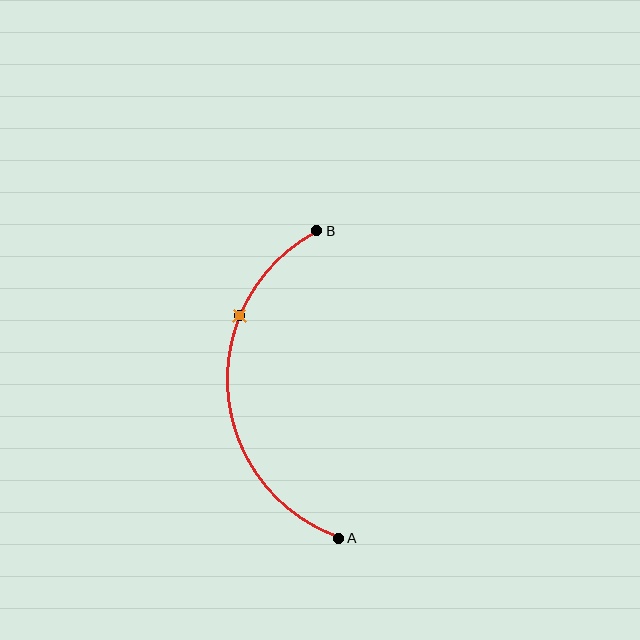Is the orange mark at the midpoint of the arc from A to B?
No. The orange mark lies on the arc but is closer to endpoint B. The arc midpoint would be at the point on the curve equidistant along the arc from both A and B.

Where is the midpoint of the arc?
The arc midpoint is the point on the curve farthest from the straight line joining A and B. It sits to the left of that line.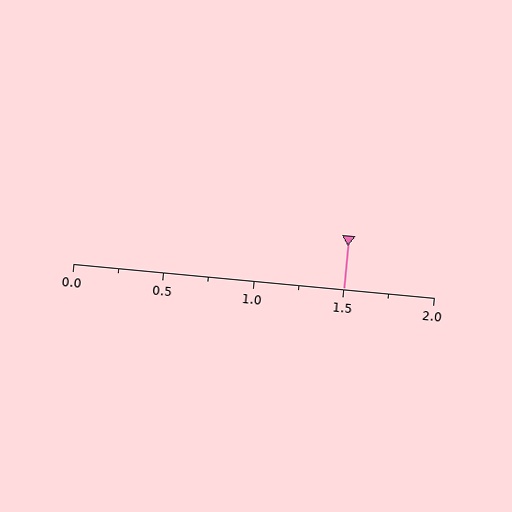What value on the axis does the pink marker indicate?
The marker indicates approximately 1.5.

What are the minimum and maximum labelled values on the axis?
The axis runs from 0.0 to 2.0.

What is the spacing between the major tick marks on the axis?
The major ticks are spaced 0.5 apart.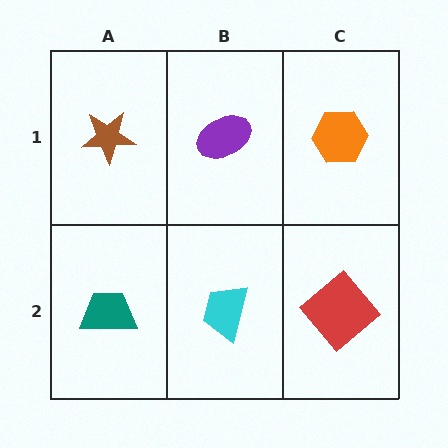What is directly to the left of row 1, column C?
A purple ellipse.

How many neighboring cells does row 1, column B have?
3.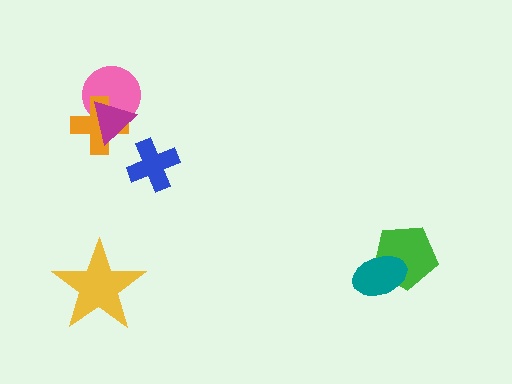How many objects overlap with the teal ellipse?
1 object overlaps with the teal ellipse.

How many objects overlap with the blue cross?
0 objects overlap with the blue cross.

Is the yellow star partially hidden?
No, no other shape covers it.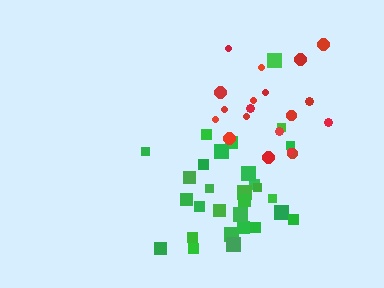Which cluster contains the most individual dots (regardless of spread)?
Green (29).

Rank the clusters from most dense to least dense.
green, red.